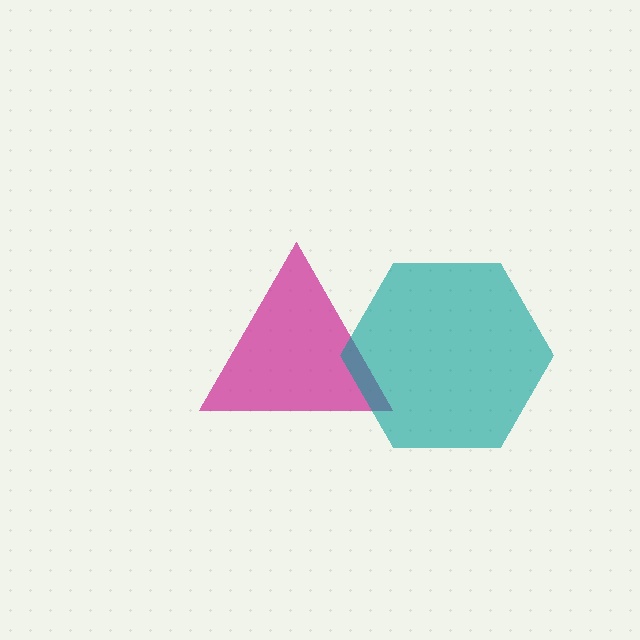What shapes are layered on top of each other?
The layered shapes are: a magenta triangle, a teal hexagon.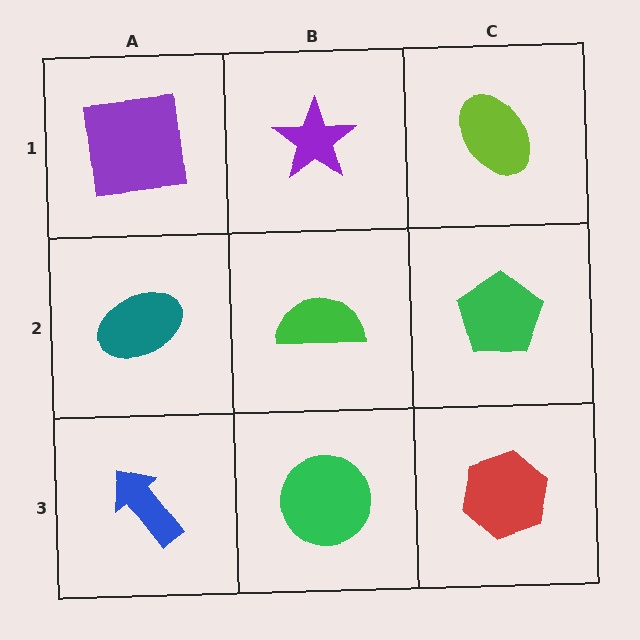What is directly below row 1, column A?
A teal ellipse.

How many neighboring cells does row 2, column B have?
4.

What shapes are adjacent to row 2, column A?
A purple square (row 1, column A), a blue arrow (row 3, column A), a green semicircle (row 2, column B).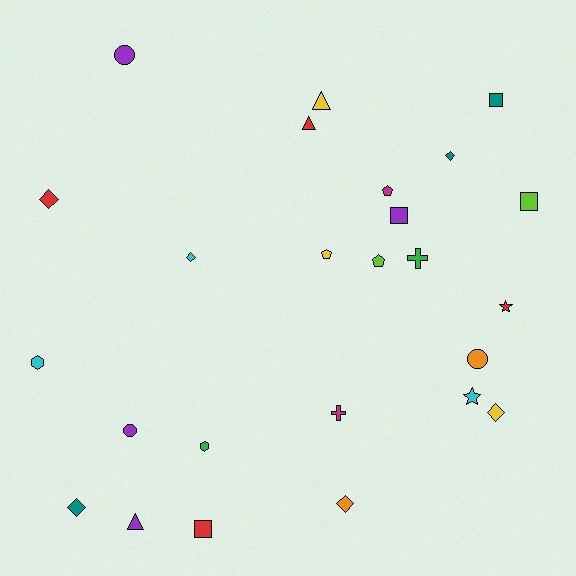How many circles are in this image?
There are 3 circles.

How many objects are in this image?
There are 25 objects.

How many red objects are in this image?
There are 4 red objects.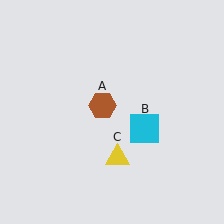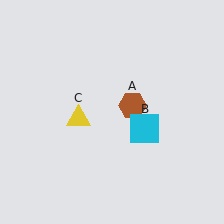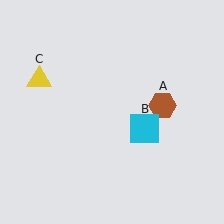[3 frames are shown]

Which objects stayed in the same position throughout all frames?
Cyan square (object B) remained stationary.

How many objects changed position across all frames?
2 objects changed position: brown hexagon (object A), yellow triangle (object C).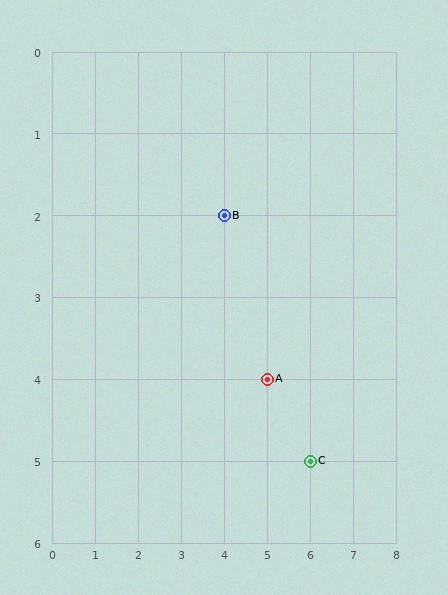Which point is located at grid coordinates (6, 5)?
Point C is at (6, 5).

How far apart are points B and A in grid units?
Points B and A are 1 column and 2 rows apart (about 2.2 grid units diagonally).